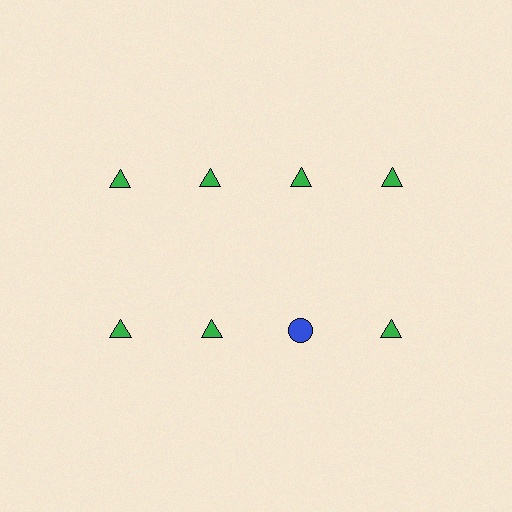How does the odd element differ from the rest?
It differs in both color (blue instead of green) and shape (circle instead of triangle).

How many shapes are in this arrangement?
There are 8 shapes arranged in a grid pattern.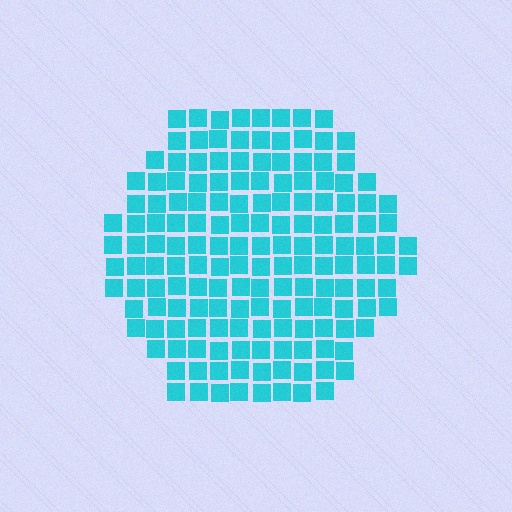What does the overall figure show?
The overall figure shows a hexagon.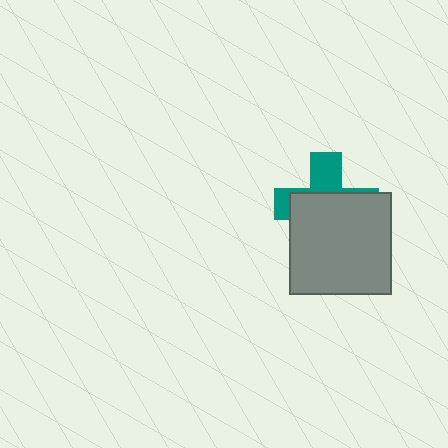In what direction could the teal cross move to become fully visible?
The teal cross could move up. That would shift it out from behind the gray square entirely.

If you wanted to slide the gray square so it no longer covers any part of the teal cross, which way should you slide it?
Slide it down — that is the most direct way to separate the two shapes.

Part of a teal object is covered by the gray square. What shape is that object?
It is a cross.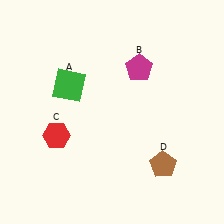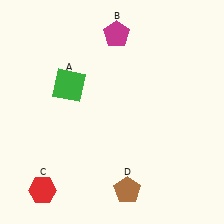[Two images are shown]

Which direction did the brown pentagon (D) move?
The brown pentagon (D) moved left.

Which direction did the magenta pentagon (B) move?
The magenta pentagon (B) moved up.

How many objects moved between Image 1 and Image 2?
3 objects moved between the two images.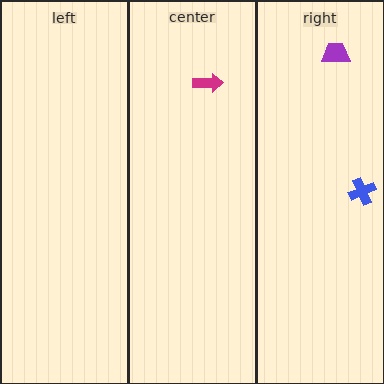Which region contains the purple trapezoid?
The right region.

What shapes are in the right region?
The purple trapezoid, the blue cross.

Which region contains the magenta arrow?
The center region.